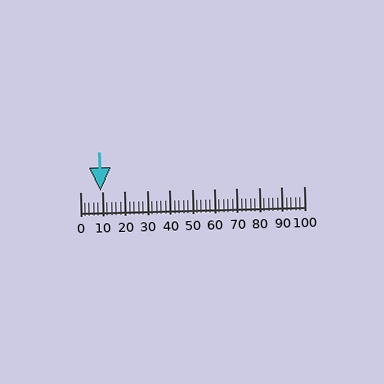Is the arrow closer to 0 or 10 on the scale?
The arrow is closer to 10.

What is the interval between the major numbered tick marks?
The major tick marks are spaced 10 units apart.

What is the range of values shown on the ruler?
The ruler shows values from 0 to 100.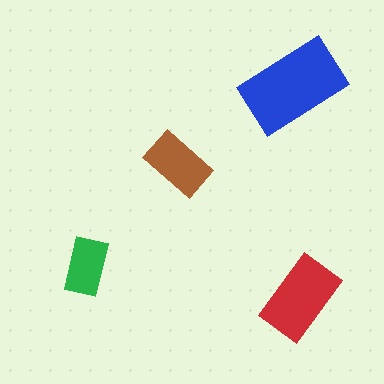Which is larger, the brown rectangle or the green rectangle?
The brown one.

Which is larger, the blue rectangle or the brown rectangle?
The blue one.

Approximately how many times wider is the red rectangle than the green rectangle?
About 1.5 times wider.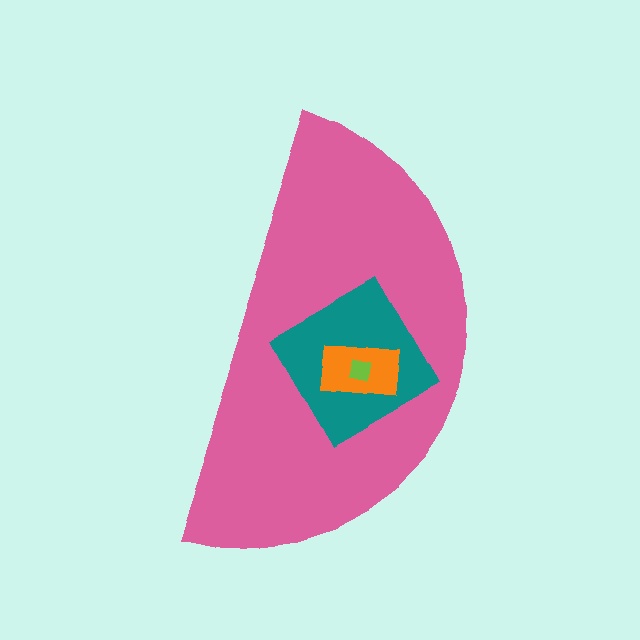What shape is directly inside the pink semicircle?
The teal diamond.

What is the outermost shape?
The pink semicircle.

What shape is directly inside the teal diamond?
The orange rectangle.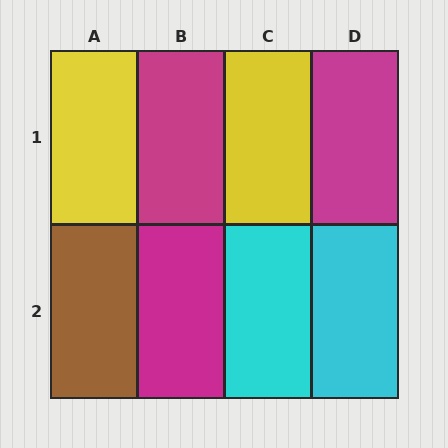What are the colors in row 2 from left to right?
Brown, magenta, cyan, cyan.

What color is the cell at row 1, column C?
Yellow.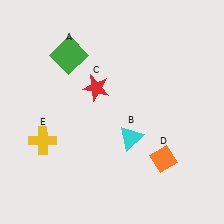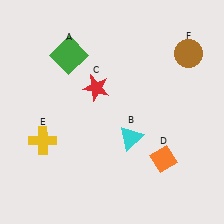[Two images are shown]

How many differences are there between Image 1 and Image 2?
There is 1 difference between the two images.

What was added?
A brown circle (F) was added in Image 2.